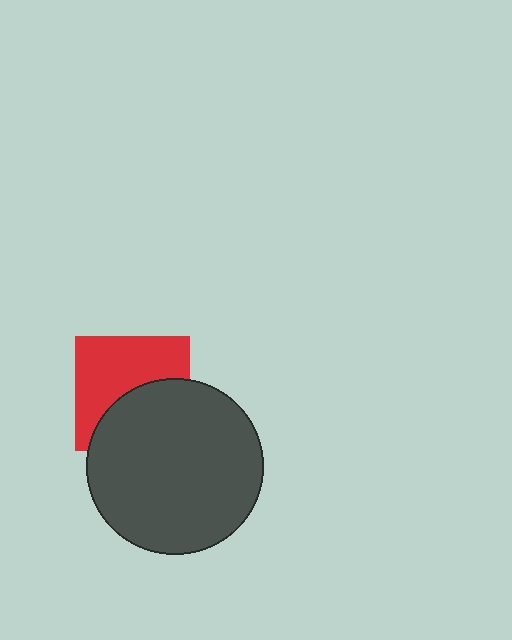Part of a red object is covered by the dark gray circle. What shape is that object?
It is a square.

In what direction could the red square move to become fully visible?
The red square could move up. That would shift it out from behind the dark gray circle entirely.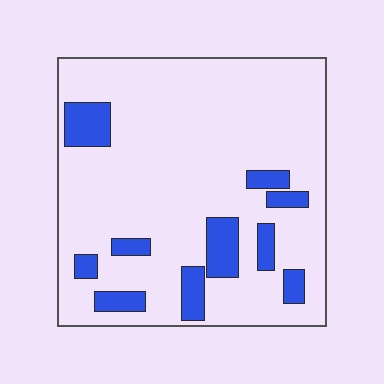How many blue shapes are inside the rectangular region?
10.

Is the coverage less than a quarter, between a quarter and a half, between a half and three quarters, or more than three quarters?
Less than a quarter.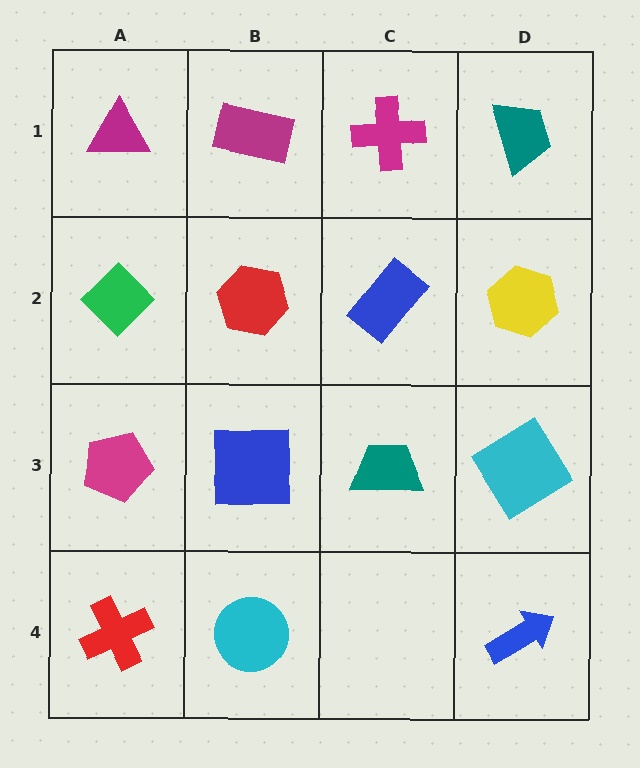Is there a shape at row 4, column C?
No, that cell is empty.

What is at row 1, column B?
A magenta rectangle.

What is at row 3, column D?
A cyan diamond.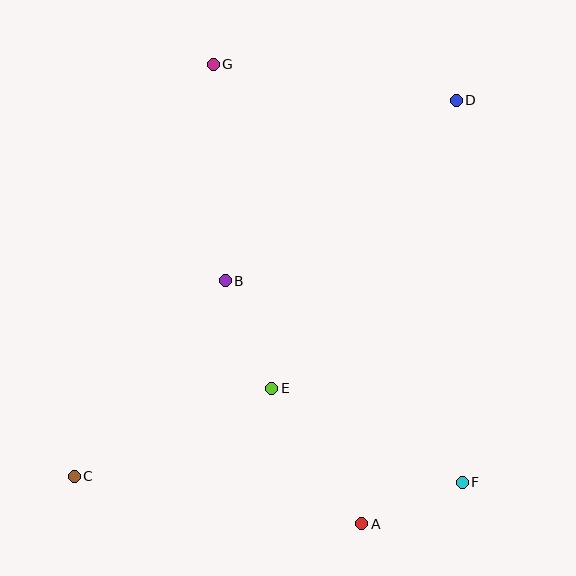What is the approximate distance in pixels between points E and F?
The distance between E and F is approximately 212 pixels.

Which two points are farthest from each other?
Points C and D are farthest from each other.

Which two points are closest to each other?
Points A and F are closest to each other.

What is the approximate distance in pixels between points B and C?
The distance between B and C is approximately 247 pixels.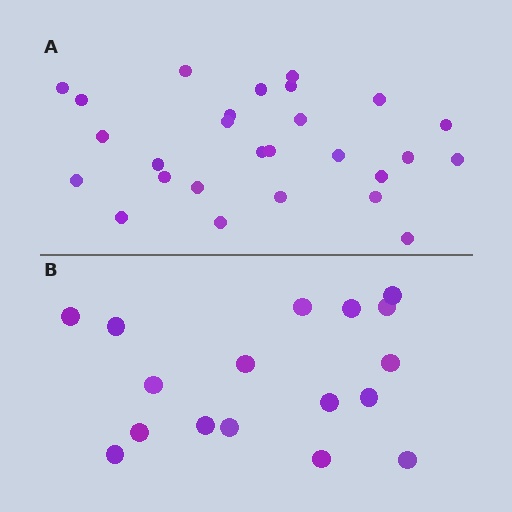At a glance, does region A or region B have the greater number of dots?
Region A (the top region) has more dots.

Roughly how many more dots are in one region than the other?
Region A has roughly 10 or so more dots than region B.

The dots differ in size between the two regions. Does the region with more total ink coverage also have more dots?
No. Region B has more total ink coverage because its dots are larger, but region A actually contains more individual dots. Total area can be misleading — the number of items is what matters here.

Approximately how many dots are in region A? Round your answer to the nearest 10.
About 30 dots. (The exact count is 27, which rounds to 30.)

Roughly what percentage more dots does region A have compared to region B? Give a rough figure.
About 60% more.